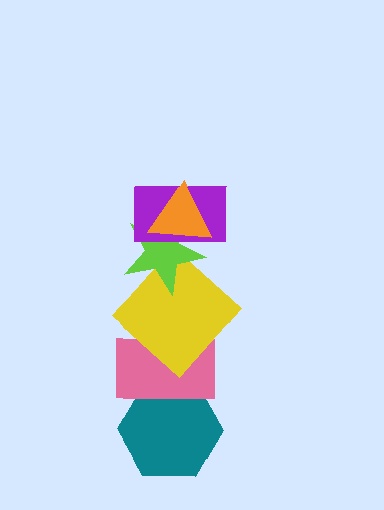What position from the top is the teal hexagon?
The teal hexagon is 6th from the top.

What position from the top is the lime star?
The lime star is 3rd from the top.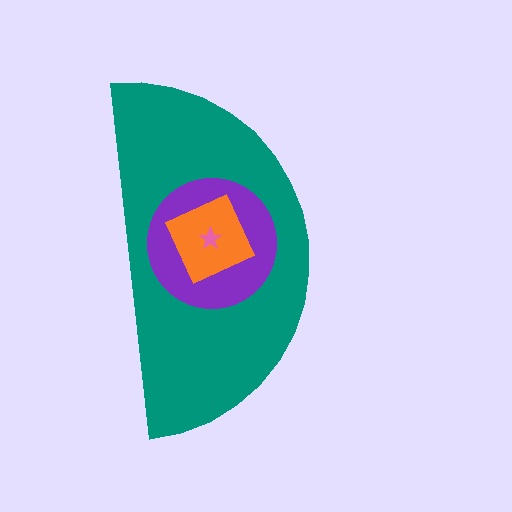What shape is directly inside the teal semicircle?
The purple circle.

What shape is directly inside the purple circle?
The orange diamond.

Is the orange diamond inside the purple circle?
Yes.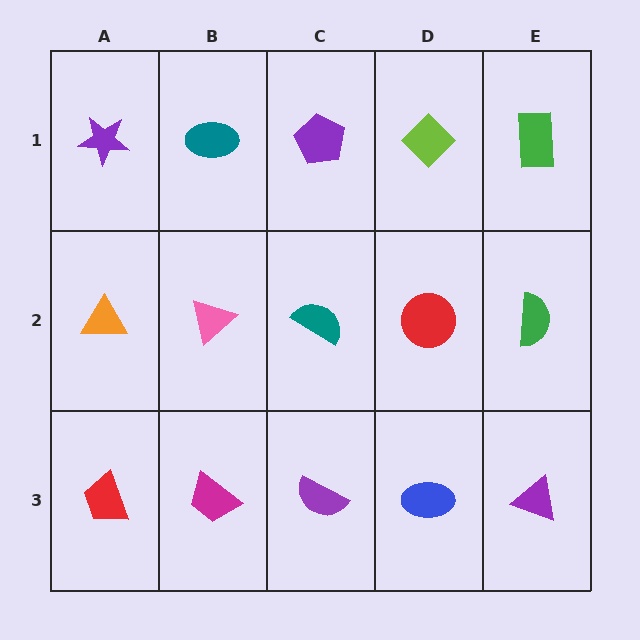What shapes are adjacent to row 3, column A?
An orange triangle (row 2, column A), a magenta trapezoid (row 3, column B).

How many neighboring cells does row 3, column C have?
3.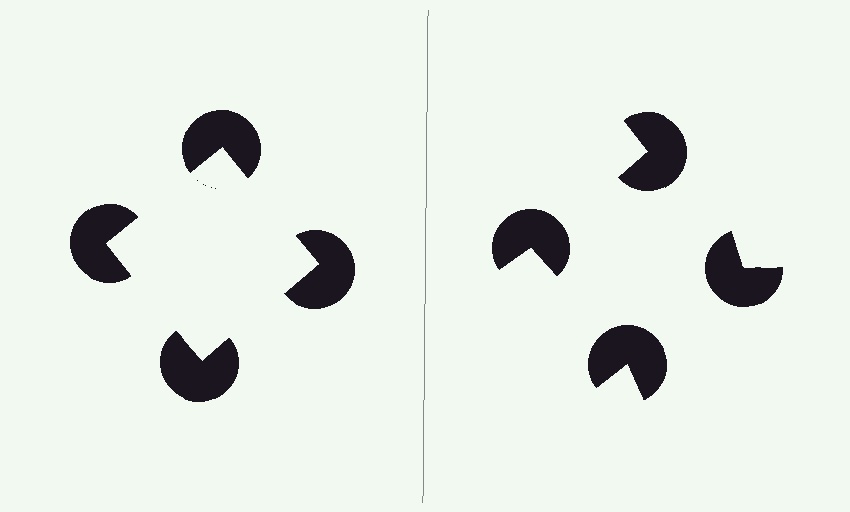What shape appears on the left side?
An illusory square.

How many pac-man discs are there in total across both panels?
8 — 4 on each side.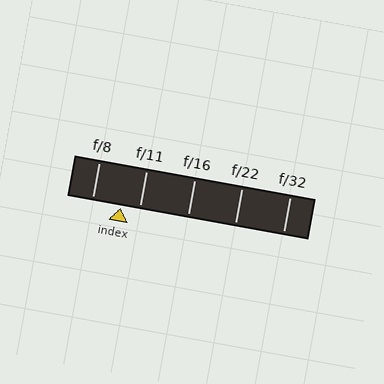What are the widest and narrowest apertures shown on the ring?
The widest aperture shown is f/8 and the narrowest is f/32.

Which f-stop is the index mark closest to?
The index mark is closest to f/11.